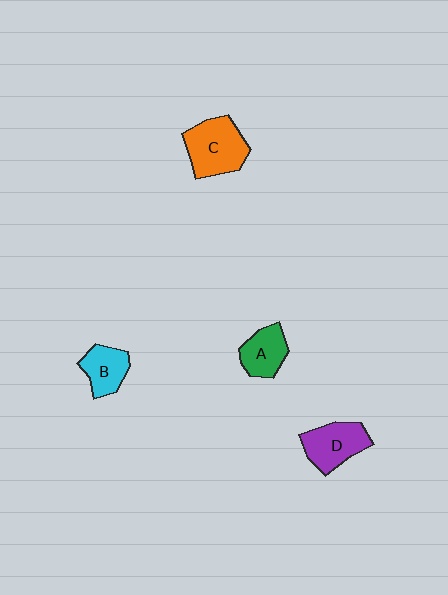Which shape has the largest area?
Shape C (orange).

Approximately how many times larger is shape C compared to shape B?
Approximately 1.6 times.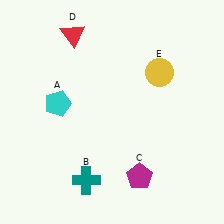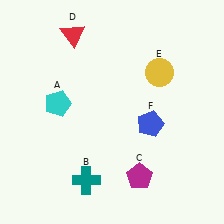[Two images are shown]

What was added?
A blue pentagon (F) was added in Image 2.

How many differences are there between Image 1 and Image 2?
There is 1 difference between the two images.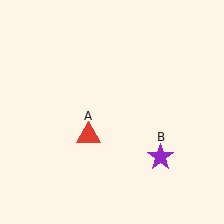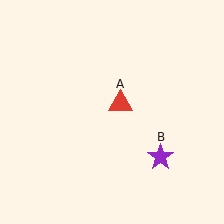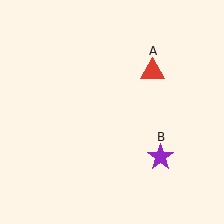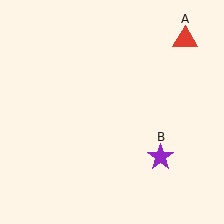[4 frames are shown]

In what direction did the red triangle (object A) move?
The red triangle (object A) moved up and to the right.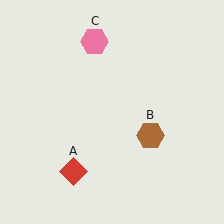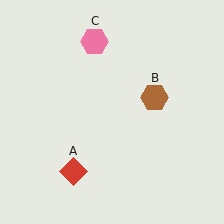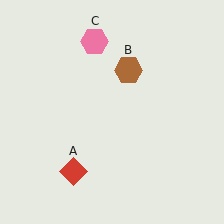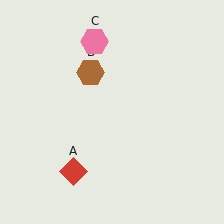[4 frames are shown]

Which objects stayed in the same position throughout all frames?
Red diamond (object A) and pink hexagon (object C) remained stationary.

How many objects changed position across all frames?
1 object changed position: brown hexagon (object B).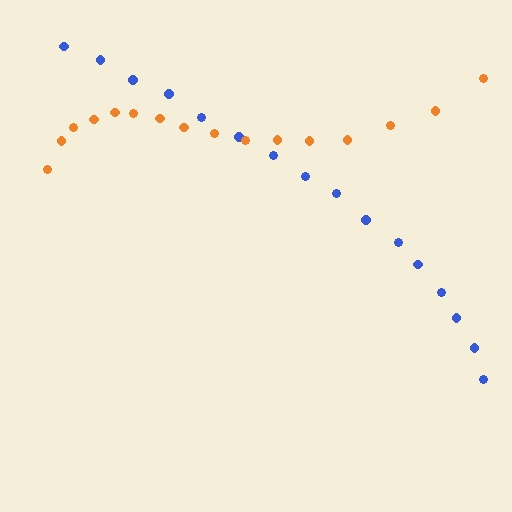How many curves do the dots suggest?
There are 2 distinct paths.